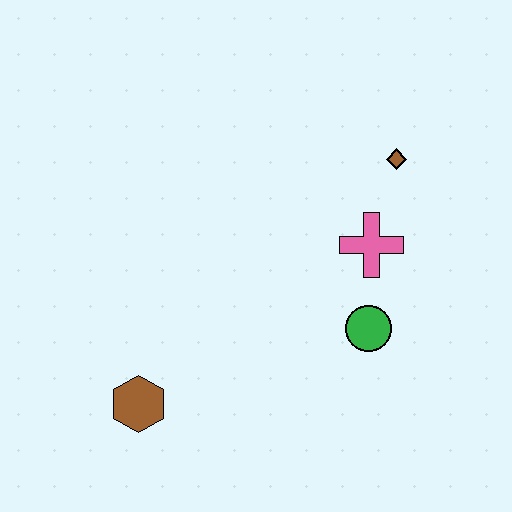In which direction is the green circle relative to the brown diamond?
The green circle is below the brown diamond.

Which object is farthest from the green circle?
The brown hexagon is farthest from the green circle.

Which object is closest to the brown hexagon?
The green circle is closest to the brown hexagon.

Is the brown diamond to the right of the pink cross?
Yes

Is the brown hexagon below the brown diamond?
Yes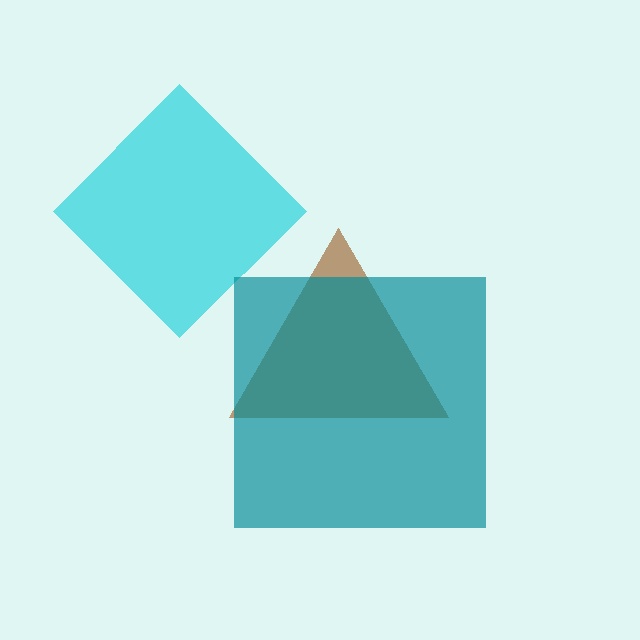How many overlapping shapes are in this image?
There are 3 overlapping shapes in the image.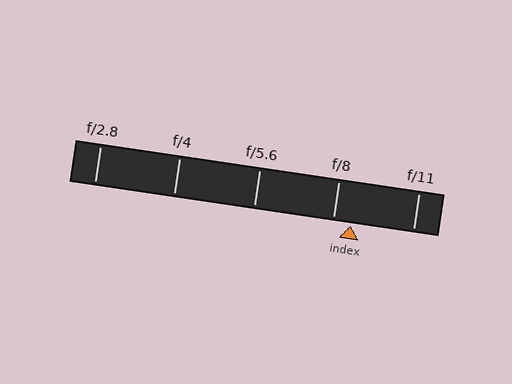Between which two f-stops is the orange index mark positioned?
The index mark is between f/8 and f/11.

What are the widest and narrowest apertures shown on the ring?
The widest aperture shown is f/2.8 and the narrowest is f/11.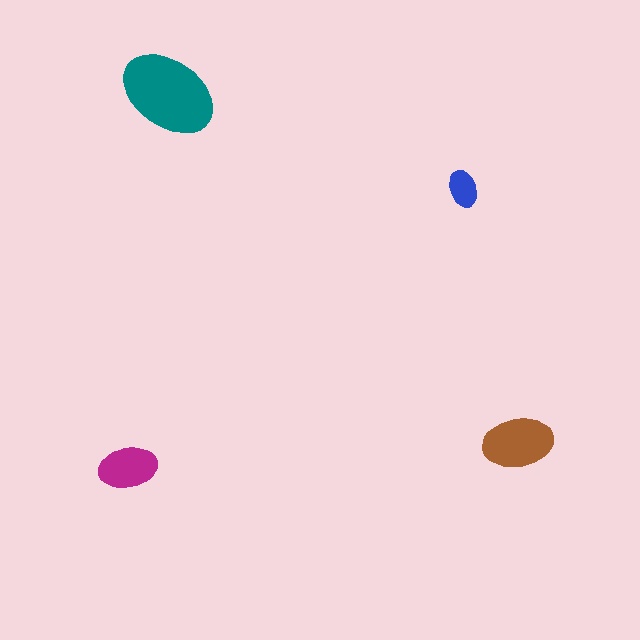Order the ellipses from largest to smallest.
the teal one, the brown one, the magenta one, the blue one.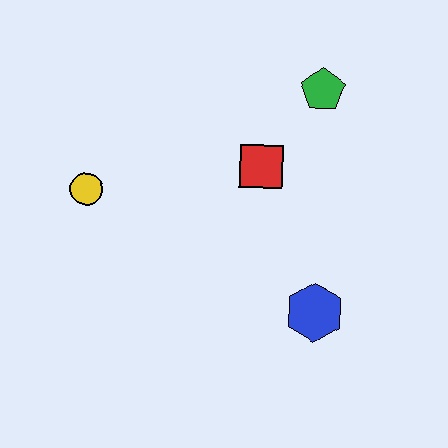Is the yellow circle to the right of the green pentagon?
No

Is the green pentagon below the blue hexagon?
No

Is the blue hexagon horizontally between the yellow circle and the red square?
No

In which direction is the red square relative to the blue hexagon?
The red square is above the blue hexagon.